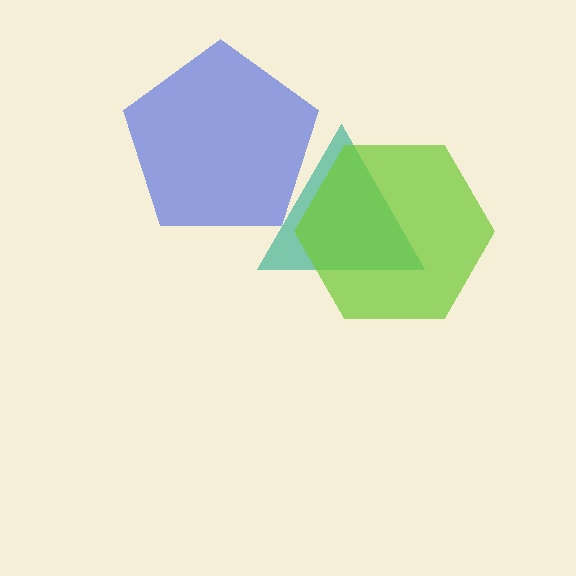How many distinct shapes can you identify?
There are 3 distinct shapes: a blue pentagon, a teal triangle, a lime hexagon.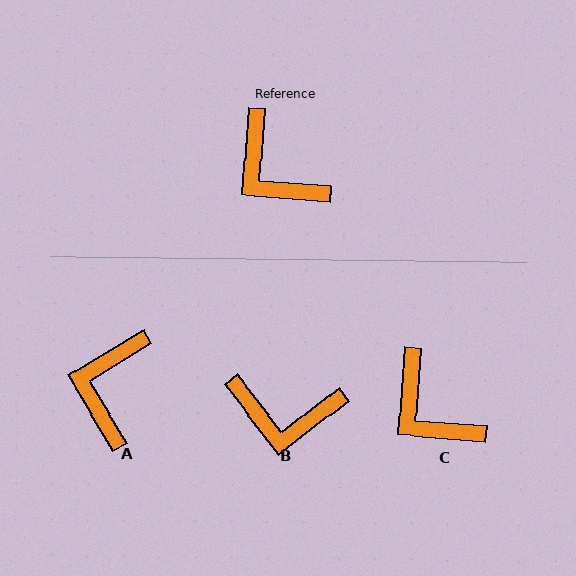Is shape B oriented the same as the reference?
No, it is off by about 42 degrees.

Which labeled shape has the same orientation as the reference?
C.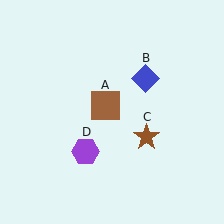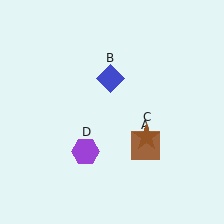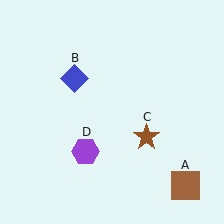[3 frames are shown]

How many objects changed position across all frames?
2 objects changed position: brown square (object A), blue diamond (object B).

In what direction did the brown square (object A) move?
The brown square (object A) moved down and to the right.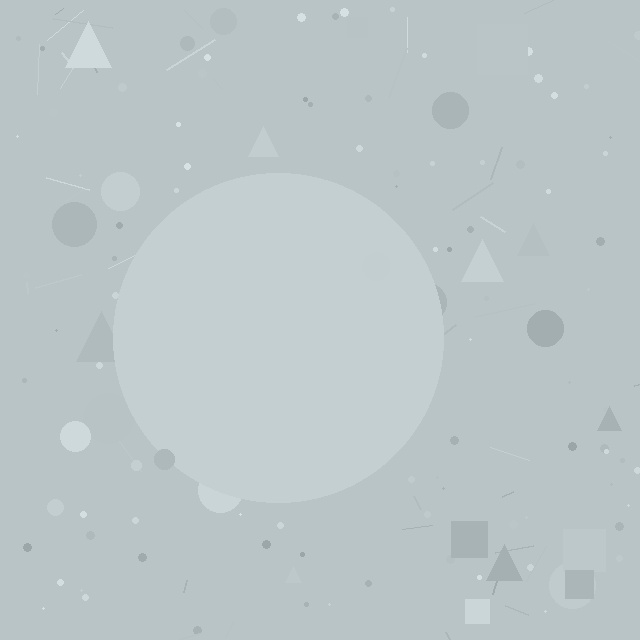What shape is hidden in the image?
A circle is hidden in the image.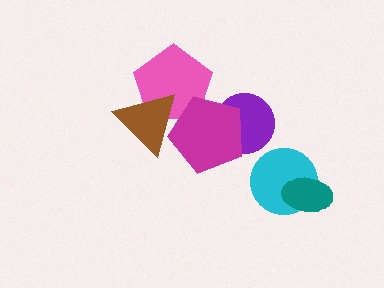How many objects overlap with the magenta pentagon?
3 objects overlap with the magenta pentagon.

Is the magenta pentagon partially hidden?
Yes, it is partially covered by another shape.